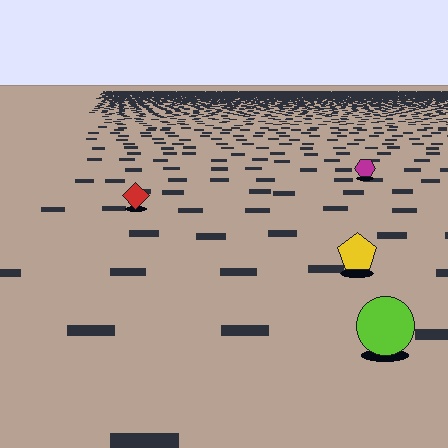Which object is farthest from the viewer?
The magenta hexagon is farthest from the viewer. It appears smaller and the ground texture around it is denser.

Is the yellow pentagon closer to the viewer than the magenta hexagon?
Yes. The yellow pentagon is closer — you can tell from the texture gradient: the ground texture is coarser near it.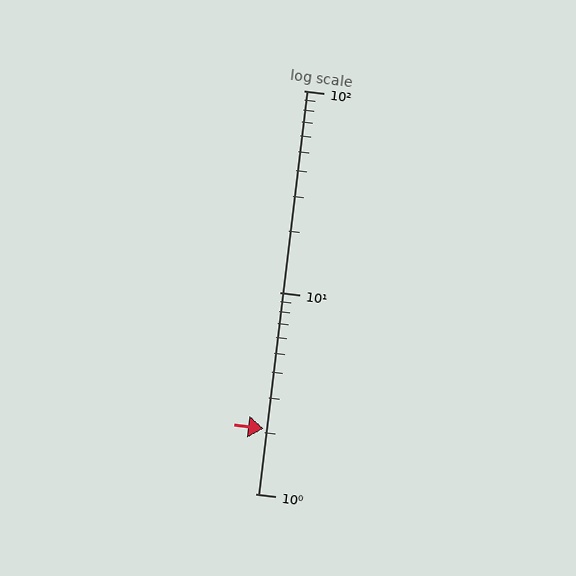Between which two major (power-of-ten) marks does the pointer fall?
The pointer is between 1 and 10.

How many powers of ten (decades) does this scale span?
The scale spans 2 decades, from 1 to 100.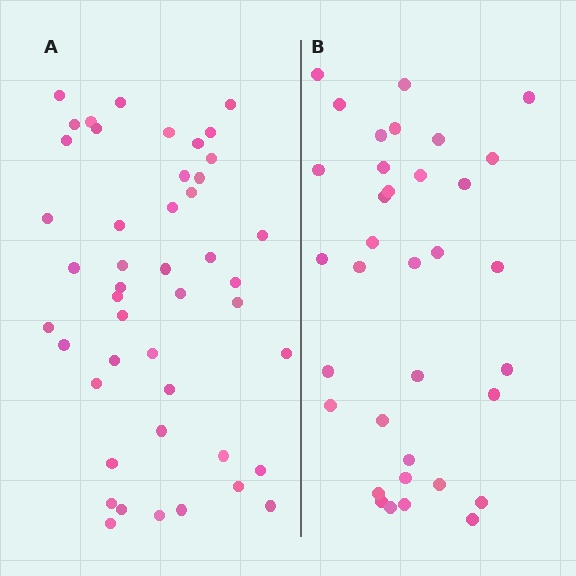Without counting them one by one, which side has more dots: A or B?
Region A (the left region) has more dots.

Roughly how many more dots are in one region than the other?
Region A has roughly 12 or so more dots than region B.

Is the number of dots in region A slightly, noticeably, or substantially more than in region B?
Region A has noticeably more, but not dramatically so. The ratio is roughly 1.3 to 1.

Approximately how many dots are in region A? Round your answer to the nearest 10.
About 50 dots. (The exact count is 46, which rounds to 50.)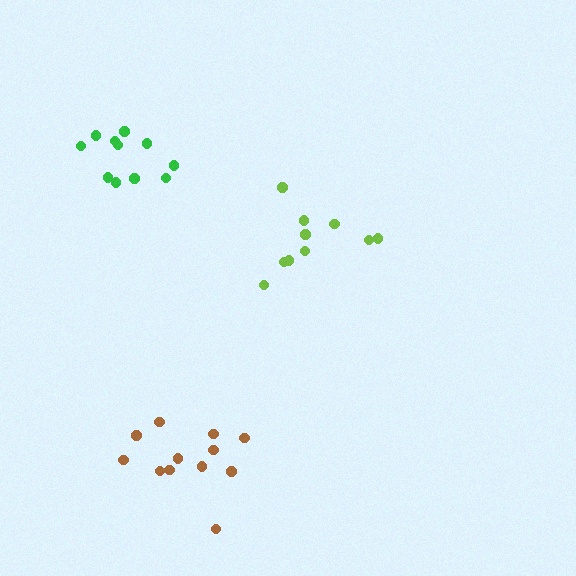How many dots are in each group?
Group 1: 10 dots, Group 2: 11 dots, Group 3: 12 dots (33 total).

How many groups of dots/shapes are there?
There are 3 groups.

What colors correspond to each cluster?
The clusters are colored: lime, green, brown.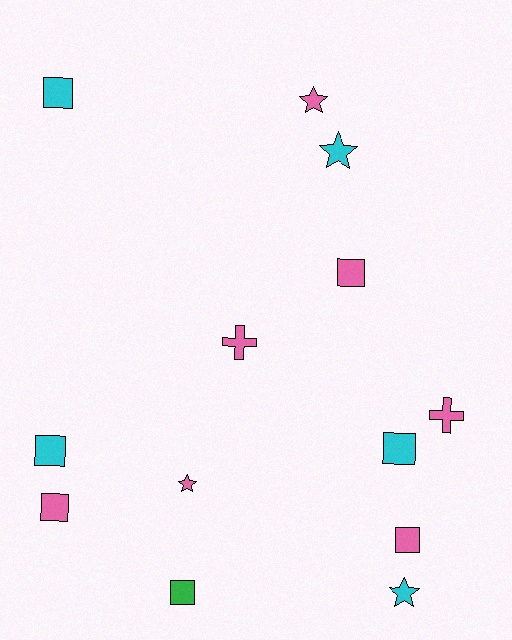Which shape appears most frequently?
Square, with 7 objects.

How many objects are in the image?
There are 13 objects.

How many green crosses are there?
There are no green crosses.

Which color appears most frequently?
Pink, with 7 objects.